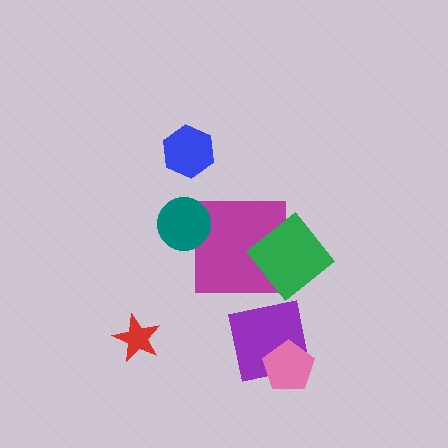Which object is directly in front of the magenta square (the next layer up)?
The green diamond is directly in front of the magenta square.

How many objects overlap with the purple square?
1 object overlaps with the purple square.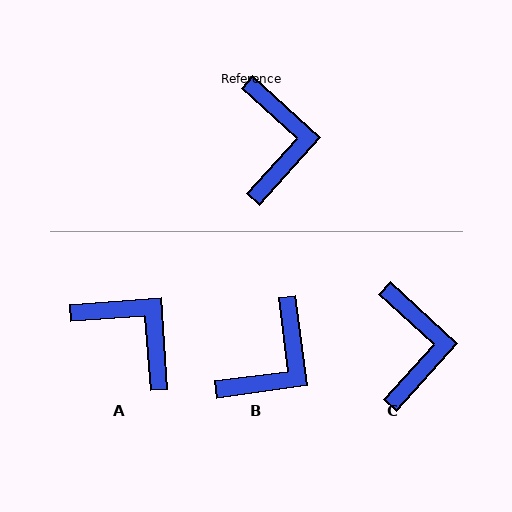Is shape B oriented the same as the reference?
No, it is off by about 40 degrees.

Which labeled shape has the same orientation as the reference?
C.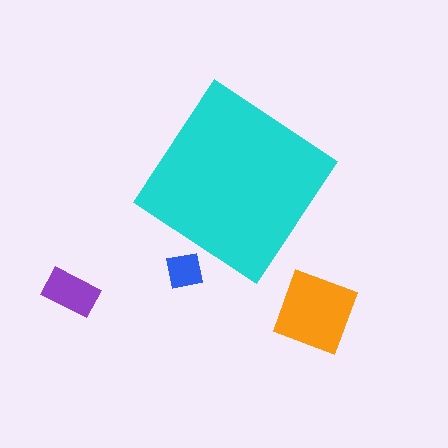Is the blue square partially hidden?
Yes, the blue square is partially hidden behind the cyan diamond.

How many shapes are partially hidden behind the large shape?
1 shape is partially hidden.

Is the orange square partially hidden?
No, the orange square is fully visible.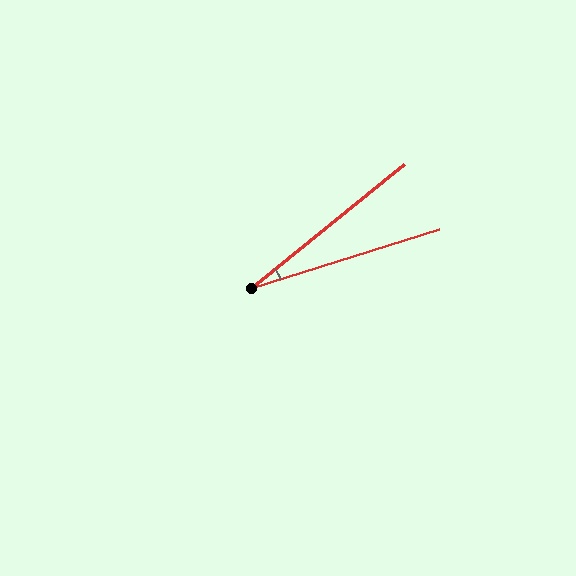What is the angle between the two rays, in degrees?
Approximately 22 degrees.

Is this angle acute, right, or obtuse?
It is acute.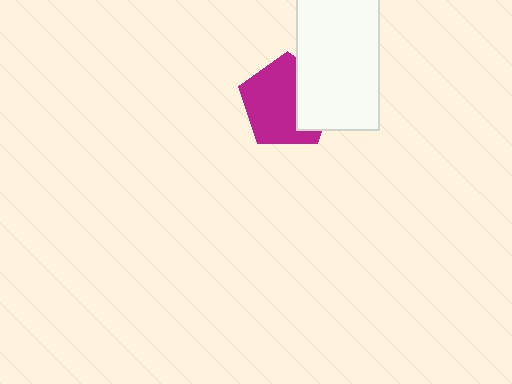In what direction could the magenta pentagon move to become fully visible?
The magenta pentagon could move left. That would shift it out from behind the white rectangle entirely.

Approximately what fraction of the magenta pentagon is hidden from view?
Roughly 34% of the magenta pentagon is hidden behind the white rectangle.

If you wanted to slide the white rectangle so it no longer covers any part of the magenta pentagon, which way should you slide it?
Slide it right — that is the most direct way to separate the two shapes.